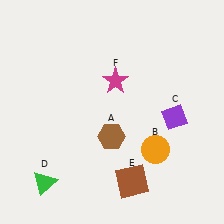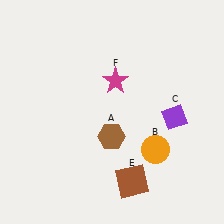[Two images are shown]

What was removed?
The green triangle (D) was removed in Image 2.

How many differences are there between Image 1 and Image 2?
There is 1 difference between the two images.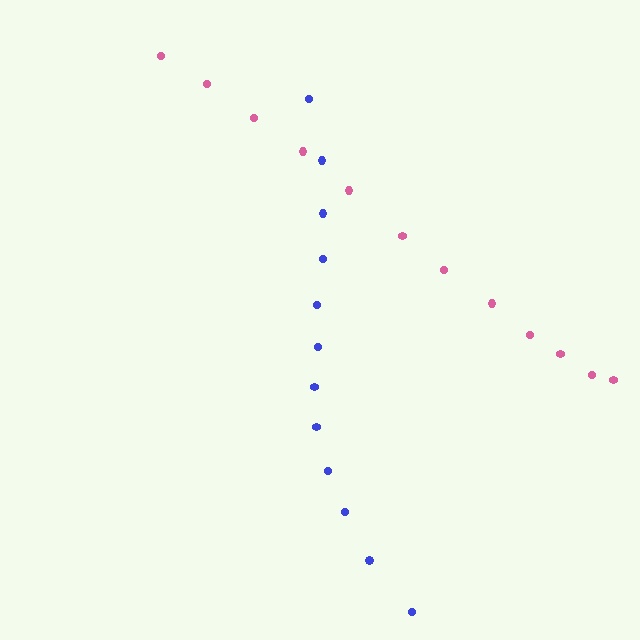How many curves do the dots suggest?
There are 2 distinct paths.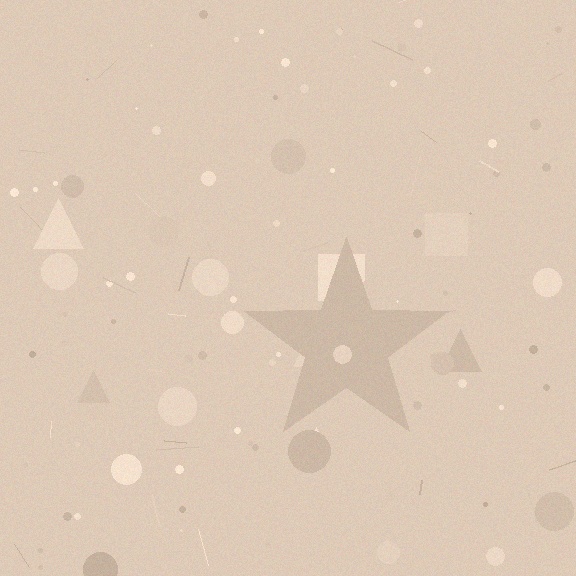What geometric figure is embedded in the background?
A star is embedded in the background.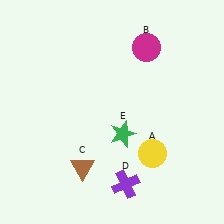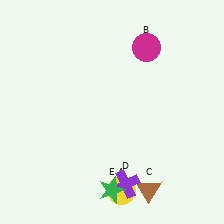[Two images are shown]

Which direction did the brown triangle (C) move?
The brown triangle (C) moved right.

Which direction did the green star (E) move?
The green star (E) moved down.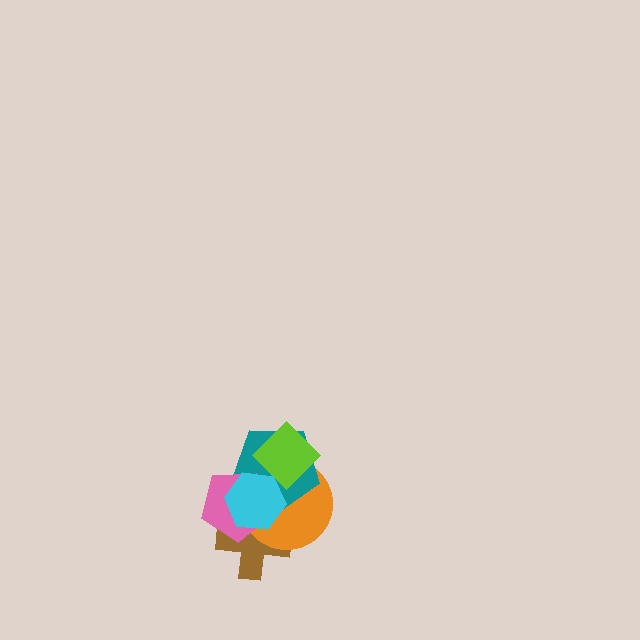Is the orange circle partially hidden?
Yes, it is partially covered by another shape.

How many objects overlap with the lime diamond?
3 objects overlap with the lime diamond.